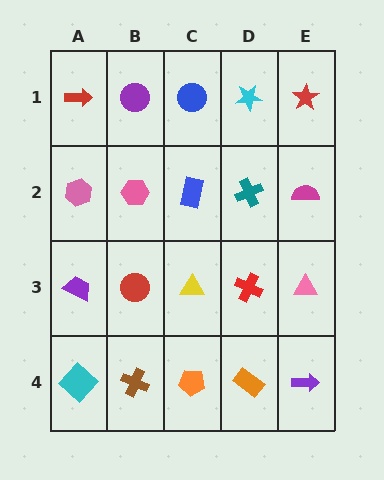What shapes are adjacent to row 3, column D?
A teal cross (row 2, column D), an orange rectangle (row 4, column D), a yellow triangle (row 3, column C), a pink triangle (row 3, column E).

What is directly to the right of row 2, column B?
A blue rectangle.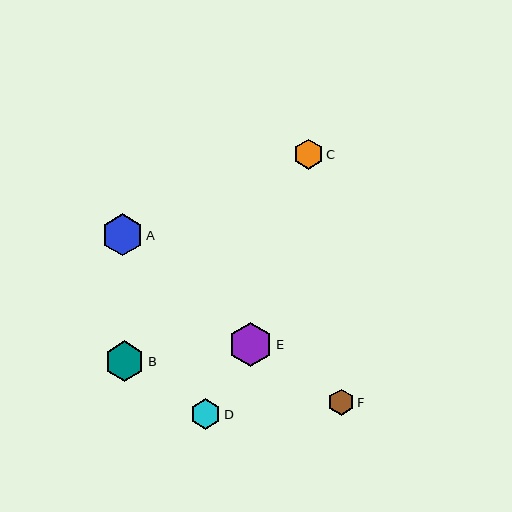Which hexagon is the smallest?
Hexagon F is the smallest with a size of approximately 26 pixels.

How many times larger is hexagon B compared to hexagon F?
Hexagon B is approximately 1.6 times the size of hexagon F.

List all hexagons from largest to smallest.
From largest to smallest: E, A, B, D, C, F.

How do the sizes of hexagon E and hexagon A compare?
Hexagon E and hexagon A are approximately the same size.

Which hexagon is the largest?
Hexagon E is the largest with a size of approximately 44 pixels.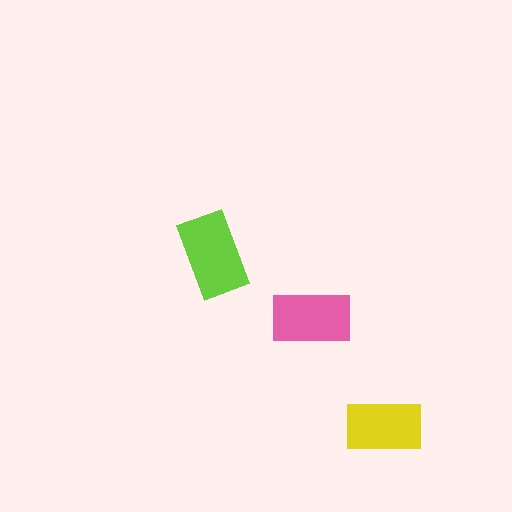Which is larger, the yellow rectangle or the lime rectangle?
The lime one.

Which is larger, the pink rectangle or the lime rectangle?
The lime one.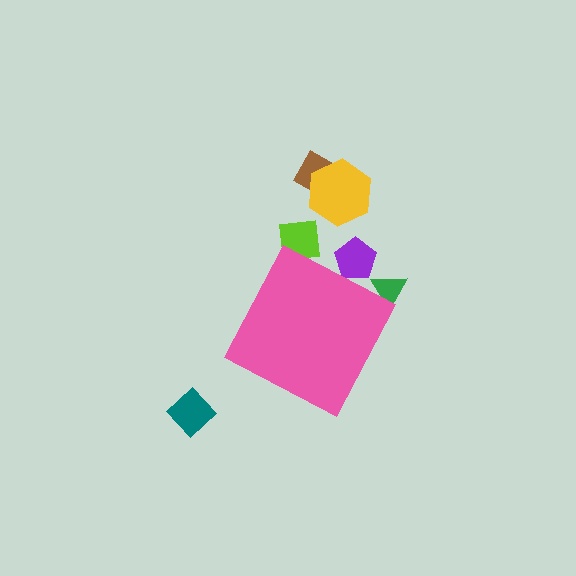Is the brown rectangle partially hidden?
No, the brown rectangle is fully visible.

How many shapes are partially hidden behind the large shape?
3 shapes are partially hidden.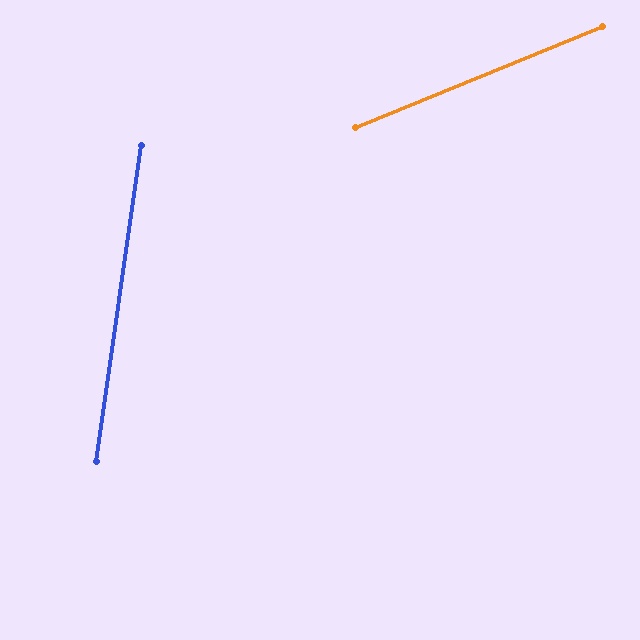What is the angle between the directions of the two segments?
Approximately 60 degrees.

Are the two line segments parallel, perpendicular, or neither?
Neither parallel nor perpendicular — they differ by about 60°.